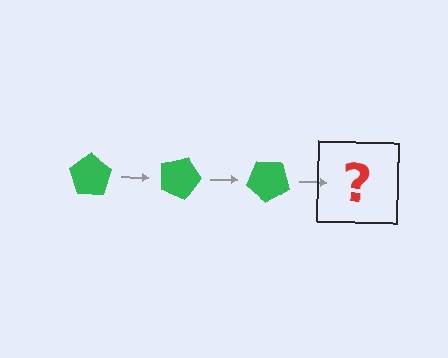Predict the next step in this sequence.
The next step is a green pentagon rotated 60 degrees.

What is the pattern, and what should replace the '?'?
The pattern is that the pentagon rotates 20 degrees each step. The '?' should be a green pentagon rotated 60 degrees.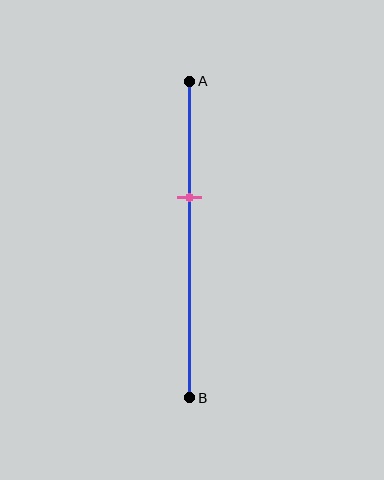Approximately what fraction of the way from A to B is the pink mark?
The pink mark is approximately 35% of the way from A to B.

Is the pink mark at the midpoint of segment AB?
No, the mark is at about 35% from A, not at the 50% midpoint.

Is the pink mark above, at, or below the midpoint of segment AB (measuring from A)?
The pink mark is above the midpoint of segment AB.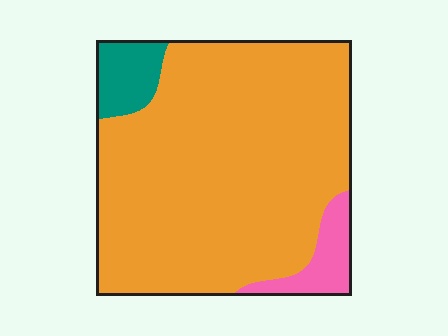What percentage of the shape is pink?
Pink covers around 5% of the shape.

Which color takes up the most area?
Orange, at roughly 85%.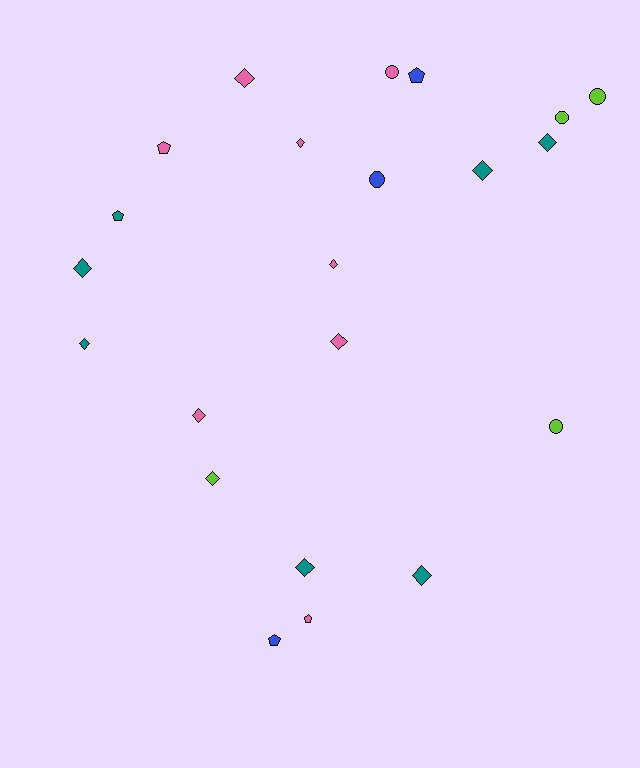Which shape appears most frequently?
Diamond, with 12 objects.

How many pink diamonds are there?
There are 5 pink diamonds.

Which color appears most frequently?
Pink, with 8 objects.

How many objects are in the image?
There are 22 objects.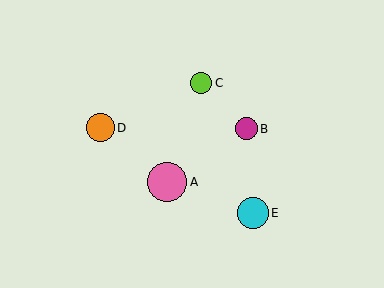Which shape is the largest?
The pink circle (labeled A) is the largest.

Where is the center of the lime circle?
The center of the lime circle is at (201, 83).